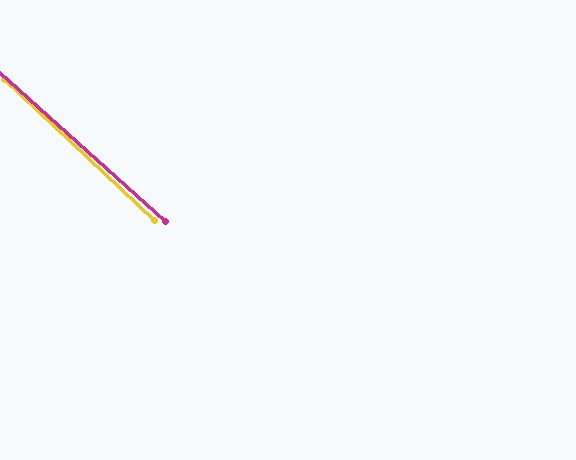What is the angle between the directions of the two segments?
Approximately 2 degrees.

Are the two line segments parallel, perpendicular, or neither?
Parallel — their directions differ by only 1.5°.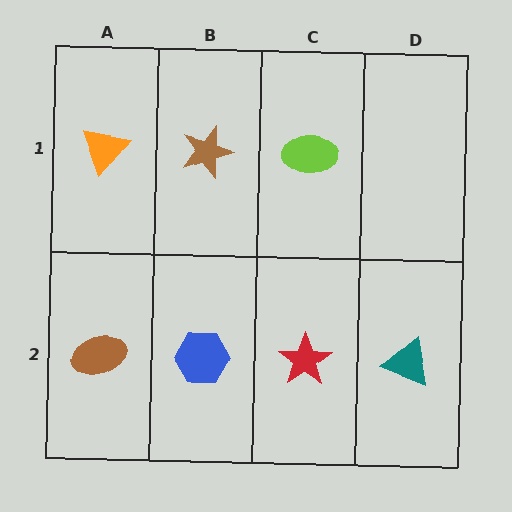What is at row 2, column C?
A red star.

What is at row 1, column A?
An orange triangle.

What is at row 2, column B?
A blue hexagon.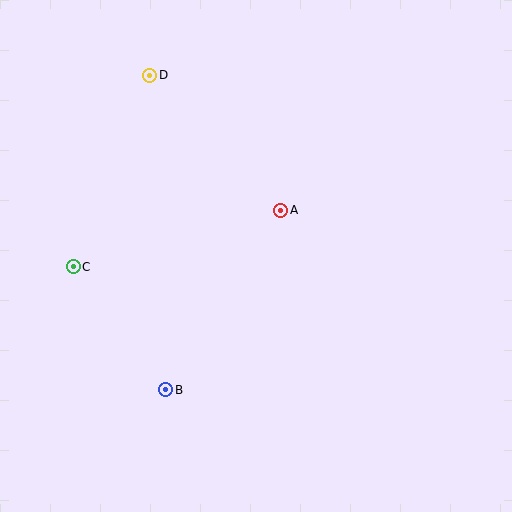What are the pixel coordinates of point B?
Point B is at (166, 390).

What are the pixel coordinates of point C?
Point C is at (73, 267).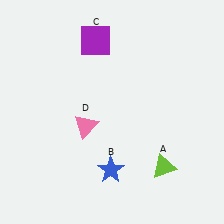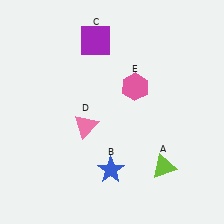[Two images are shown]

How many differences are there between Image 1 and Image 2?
There is 1 difference between the two images.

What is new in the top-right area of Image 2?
A pink hexagon (E) was added in the top-right area of Image 2.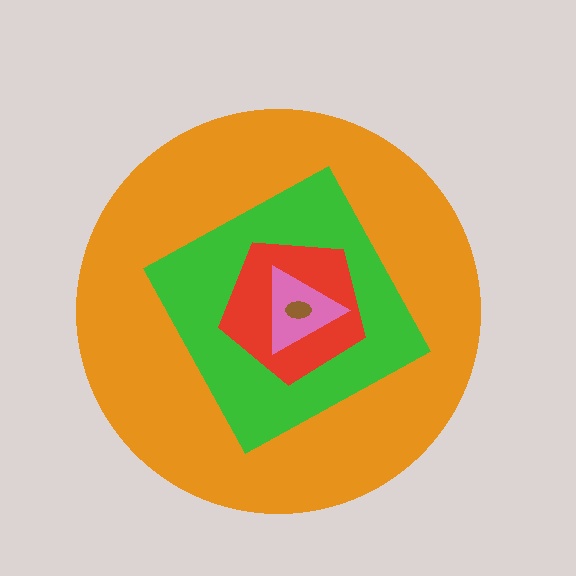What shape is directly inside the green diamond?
The red pentagon.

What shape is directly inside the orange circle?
The green diamond.